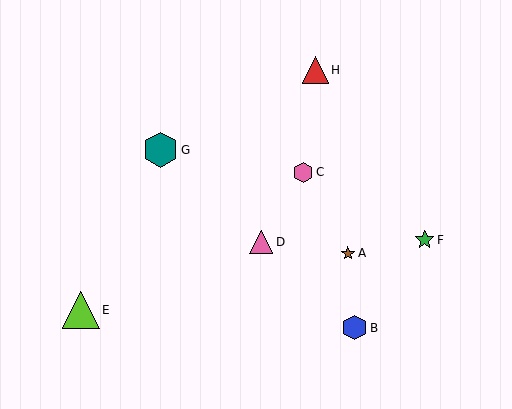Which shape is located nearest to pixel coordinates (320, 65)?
The red triangle (labeled H) at (315, 70) is nearest to that location.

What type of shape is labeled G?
Shape G is a teal hexagon.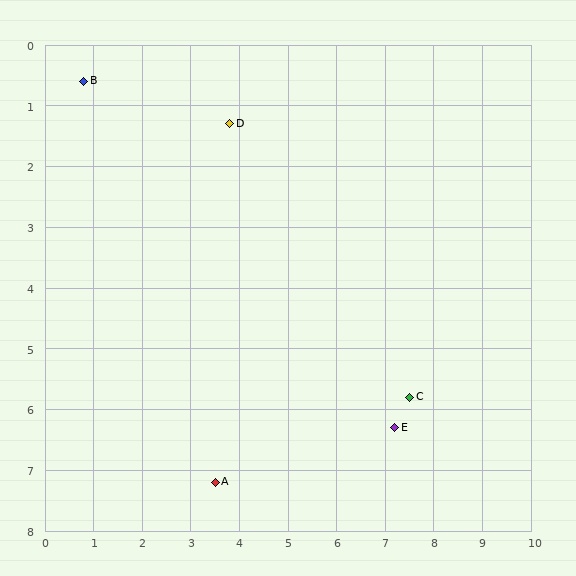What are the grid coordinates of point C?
Point C is at approximately (7.5, 5.8).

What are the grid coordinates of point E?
Point E is at approximately (7.2, 6.3).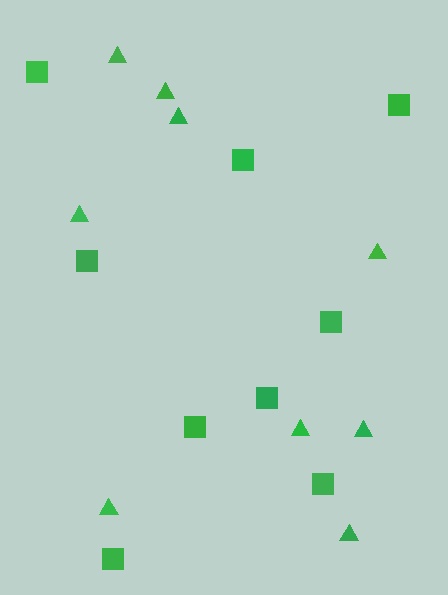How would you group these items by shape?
There are 2 groups: one group of triangles (9) and one group of squares (9).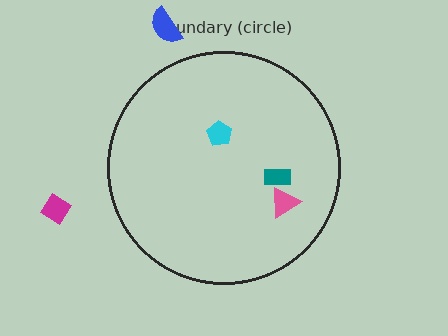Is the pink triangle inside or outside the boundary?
Inside.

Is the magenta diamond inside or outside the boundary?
Outside.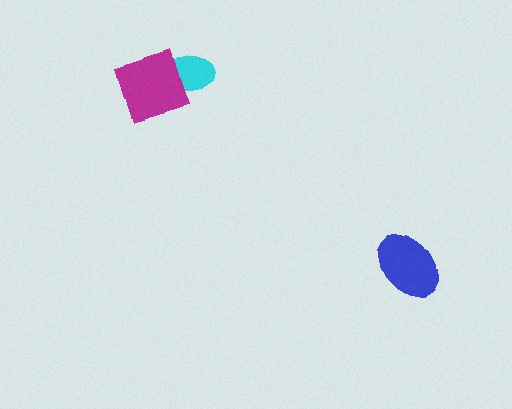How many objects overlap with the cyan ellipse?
1 object overlaps with the cyan ellipse.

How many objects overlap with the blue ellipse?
0 objects overlap with the blue ellipse.